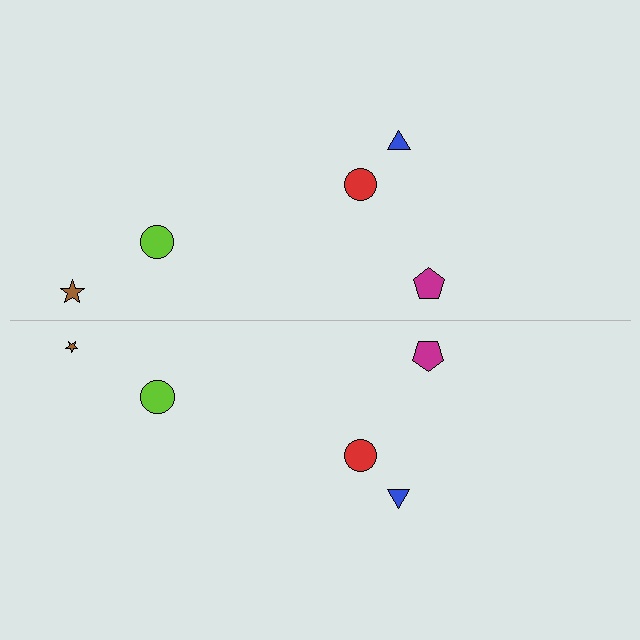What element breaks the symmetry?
The brown star on the bottom side has a different size than its mirror counterpart.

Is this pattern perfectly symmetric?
No, the pattern is not perfectly symmetric. The brown star on the bottom side has a different size than its mirror counterpart.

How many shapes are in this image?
There are 10 shapes in this image.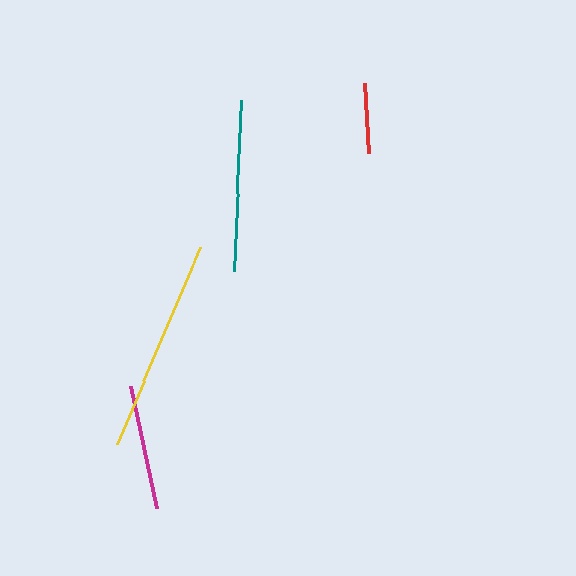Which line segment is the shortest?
The red line is the shortest at approximately 70 pixels.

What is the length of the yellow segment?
The yellow segment is approximately 214 pixels long.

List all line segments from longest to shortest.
From longest to shortest: yellow, teal, magenta, red.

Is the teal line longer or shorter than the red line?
The teal line is longer than the red line.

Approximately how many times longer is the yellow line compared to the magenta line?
The yellow line is approximately 1.7 times the length of the magenta line.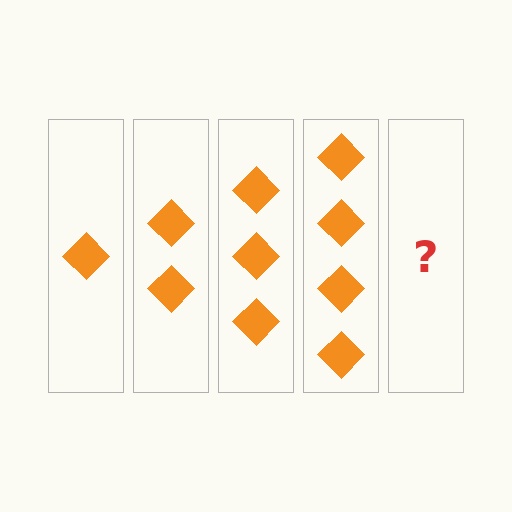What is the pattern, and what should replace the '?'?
The pattern is that each step adds one more diamond. The '?' should be 5 diamonds.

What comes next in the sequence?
The next element should be 5 diamonds.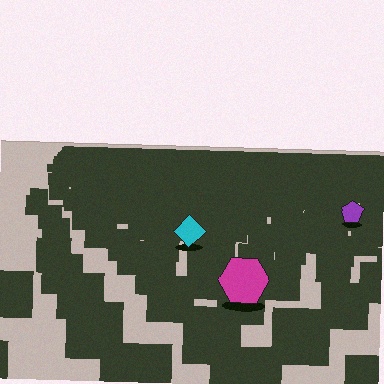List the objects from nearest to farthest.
From nearest to farthest: the magenta hexagon, the cyan diamond, the purple pentagon.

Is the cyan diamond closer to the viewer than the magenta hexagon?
No. The magenta hexagon is closer — you can tell from the texture gradient: the ground texture is coarser near it.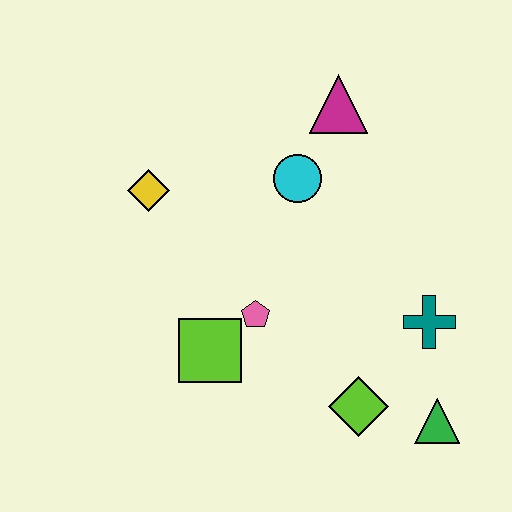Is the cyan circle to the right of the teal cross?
No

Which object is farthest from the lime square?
The magenta triangle is farthest from the lime square.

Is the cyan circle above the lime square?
Yes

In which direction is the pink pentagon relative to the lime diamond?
The pink pentagon is to the left of the lime diamond.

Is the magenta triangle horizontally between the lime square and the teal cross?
Yes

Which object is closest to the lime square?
The pink pentagon is closest to the lime square.